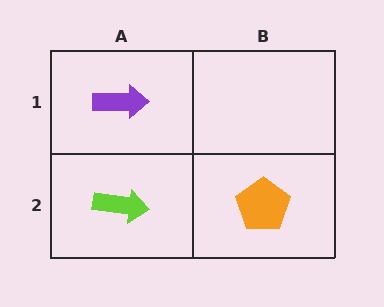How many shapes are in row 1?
1 shape.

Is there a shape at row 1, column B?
No, that cell is empty.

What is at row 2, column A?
A lime arrow.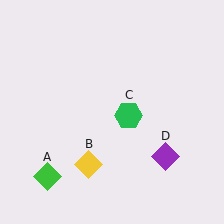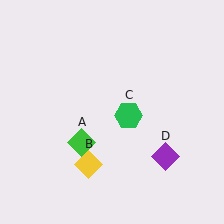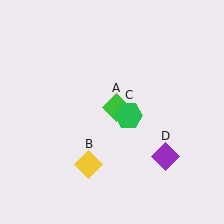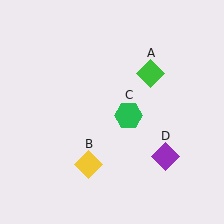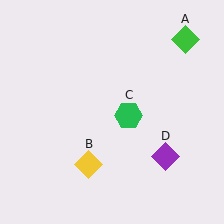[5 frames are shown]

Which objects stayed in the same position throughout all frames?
Yellow diamond (object B) and green hexagon (object C) and purple diamond (object D) remained stationary.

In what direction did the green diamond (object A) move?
The green diamond (object A) moved up and to the right.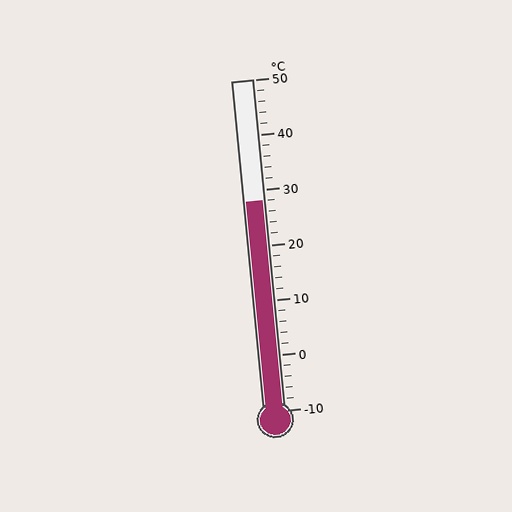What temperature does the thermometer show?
The thermometer shows approximately 28°C.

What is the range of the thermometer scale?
The thermometer scale ranges from -10°C to 50°C.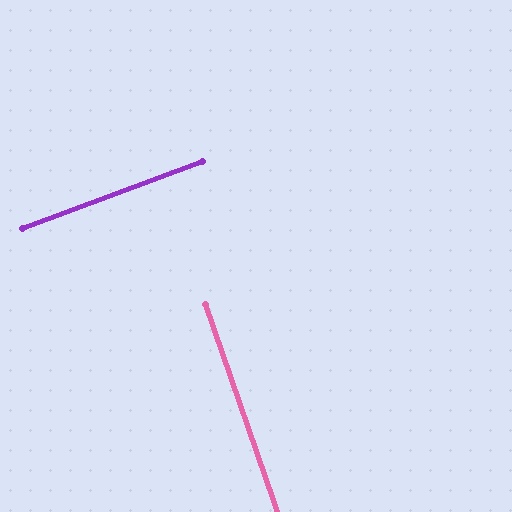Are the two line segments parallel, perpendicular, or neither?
Perpendicular — they meet at approximately 88°.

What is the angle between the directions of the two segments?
Approximately 88 degrees.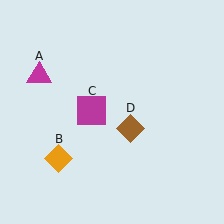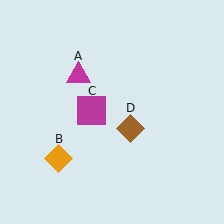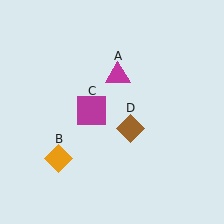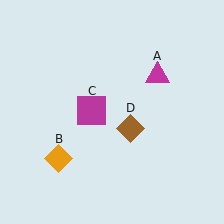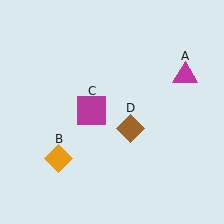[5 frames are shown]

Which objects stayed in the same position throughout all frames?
Orange diamond (object B) and magenta square (object C) and brown diamond (object D) remained stationary.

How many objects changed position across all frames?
1 object changed position: magenta triangle (object A).